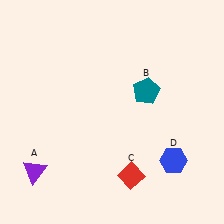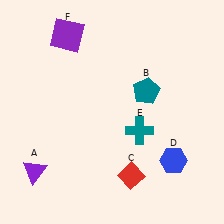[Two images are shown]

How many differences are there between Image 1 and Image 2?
There are 2 differences between the two images.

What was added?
A teal cross (E), a purple square (F) were added in Image 2.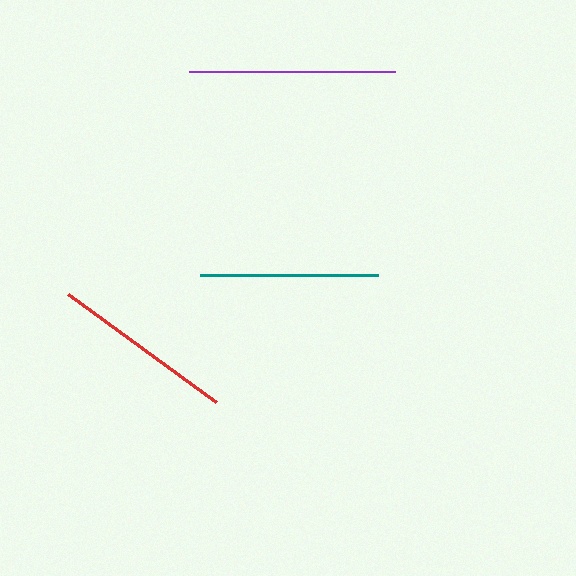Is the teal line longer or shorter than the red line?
The red line is longer than the teal line.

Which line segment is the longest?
The purple line is the longest at approximately 206 pixels.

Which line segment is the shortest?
The teal line is the shortest at approximately 178 pixels.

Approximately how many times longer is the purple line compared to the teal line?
The purple line is approximately 1.2 times the length of the teal line.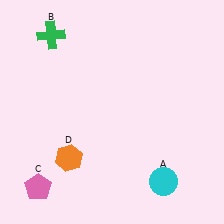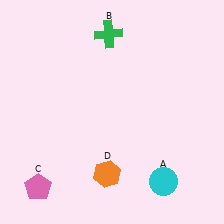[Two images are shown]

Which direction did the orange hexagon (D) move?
The orange hexagon (D) moved right.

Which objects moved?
The objects that moved are: the green cross (B), the orange hexagon (D).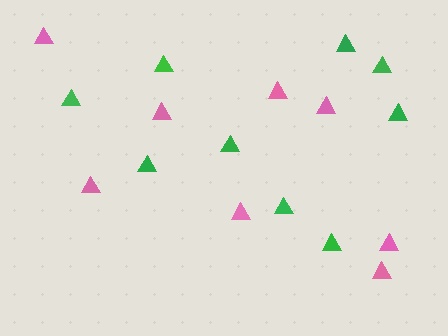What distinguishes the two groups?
There are 2 groups: one group of green triangles (9) and one group of pink triangles (8).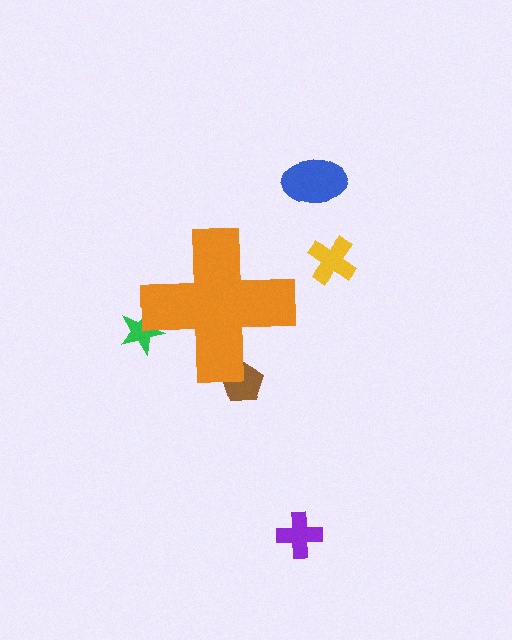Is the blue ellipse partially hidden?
No, the blue ellipse is fully visible.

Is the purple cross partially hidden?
No, the purple cross is fully visible.